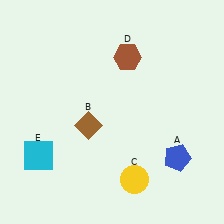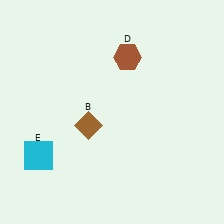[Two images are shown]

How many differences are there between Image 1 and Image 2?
There are 2 differences between the two images.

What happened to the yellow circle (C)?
The yellow circle (C) was removed in Image 2. It was in the bottom-right area of Image 1.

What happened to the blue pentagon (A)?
The blue pentagon (A) was removed in Image 2. It was in the bottom-right area of Image 1.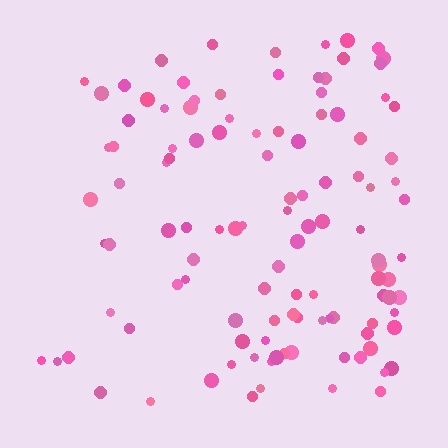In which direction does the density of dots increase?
From left to right, with the right side densest.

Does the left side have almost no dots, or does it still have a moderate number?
Still a moderate number, just noticeably fewer than the right.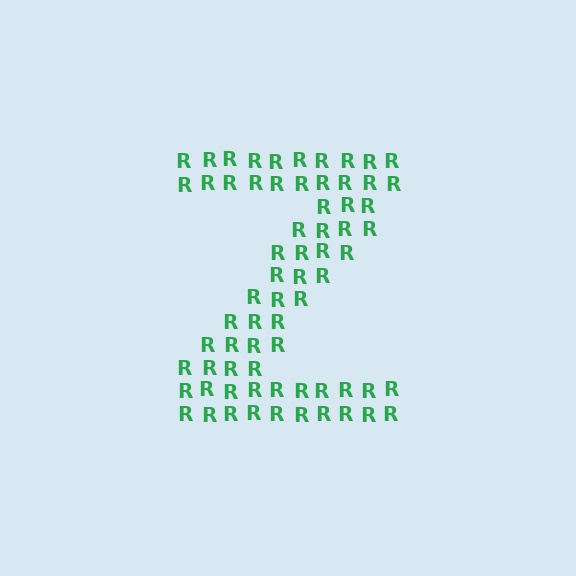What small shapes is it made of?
It is made of small letter R's.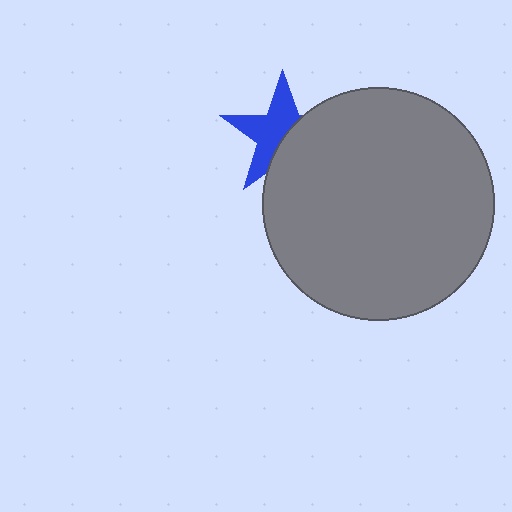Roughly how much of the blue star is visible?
About half of it is visible (roughly 57%).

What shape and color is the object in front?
The object in front is a gray circle.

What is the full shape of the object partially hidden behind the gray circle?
The partially hidden object is a blue star.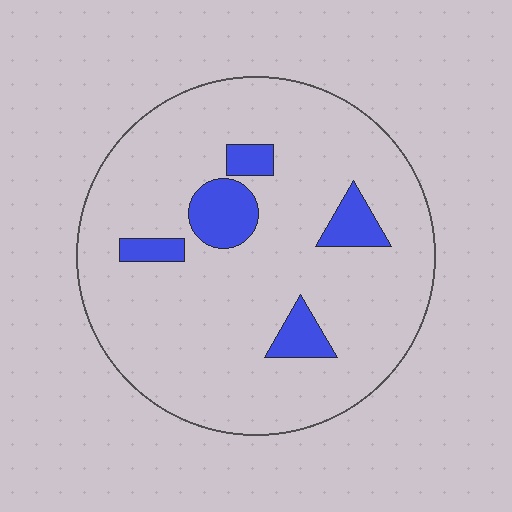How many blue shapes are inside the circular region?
5.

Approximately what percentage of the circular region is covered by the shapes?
Approximately 10%.